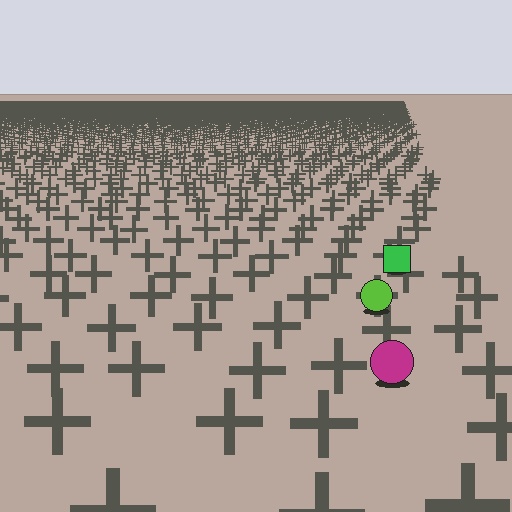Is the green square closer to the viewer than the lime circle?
No. The lime circle is closer — you can tell from the texture gradient: the ground texture is coarser near it.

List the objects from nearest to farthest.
From nearest to farthest: the magenta circle, the lime circle, the green square.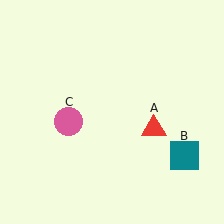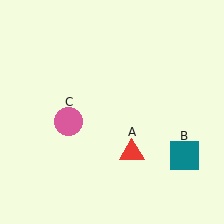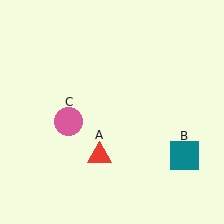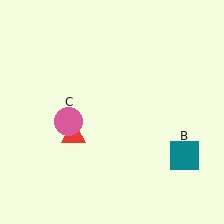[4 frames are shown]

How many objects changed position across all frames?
1 object changed position: red triangle (object A).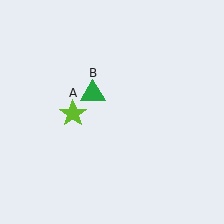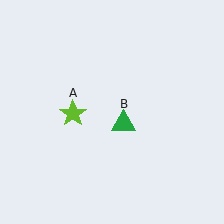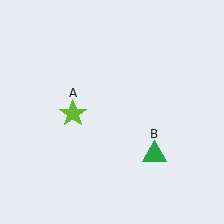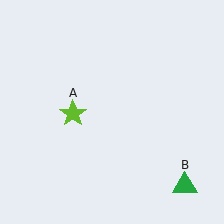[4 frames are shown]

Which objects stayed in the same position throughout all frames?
Lime star (object A) remained stationary.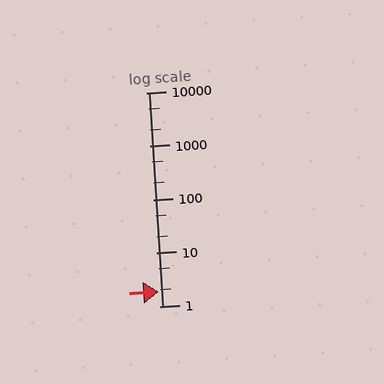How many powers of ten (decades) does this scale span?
The scale spans 4 decades, from 1 to 10000.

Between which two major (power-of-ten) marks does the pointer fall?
The pointer is between 1 and 10.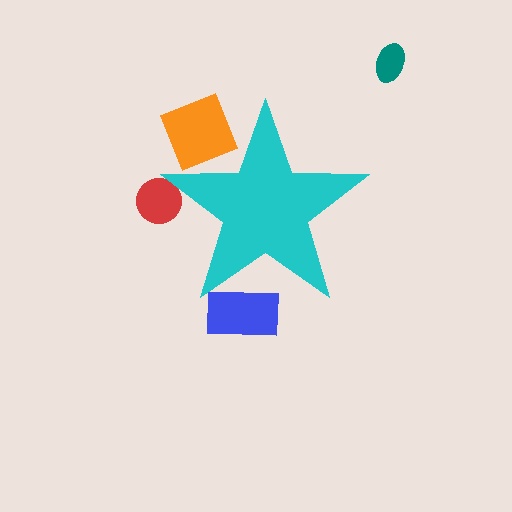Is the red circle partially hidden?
Yes, the red circle is partially hidden behind the cyan star.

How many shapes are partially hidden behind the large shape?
3 shapes are partially hidden.